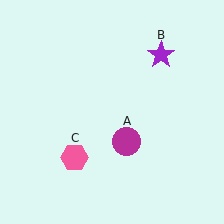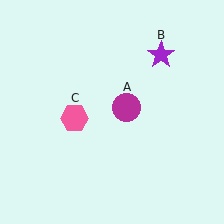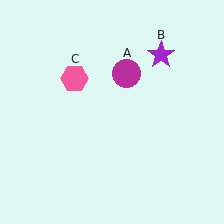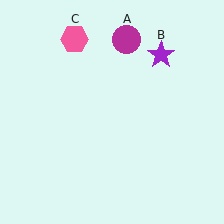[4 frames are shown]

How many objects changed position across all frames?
2 objects changed position: magenta circle (object A), pink hexagon (object C).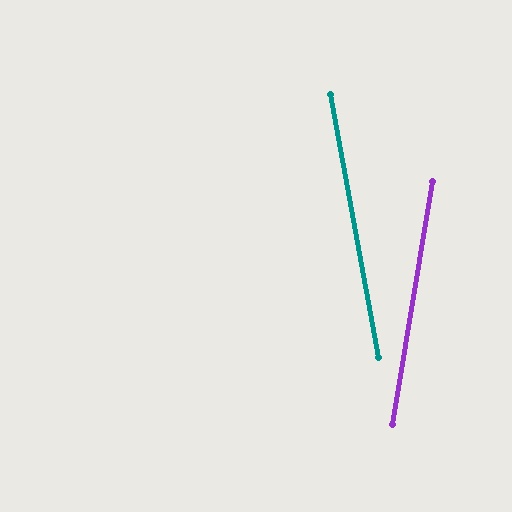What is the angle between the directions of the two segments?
Approximately 20 degrees.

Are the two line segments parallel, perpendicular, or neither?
Neither parallel nor perpendicular — they differ by about 20°.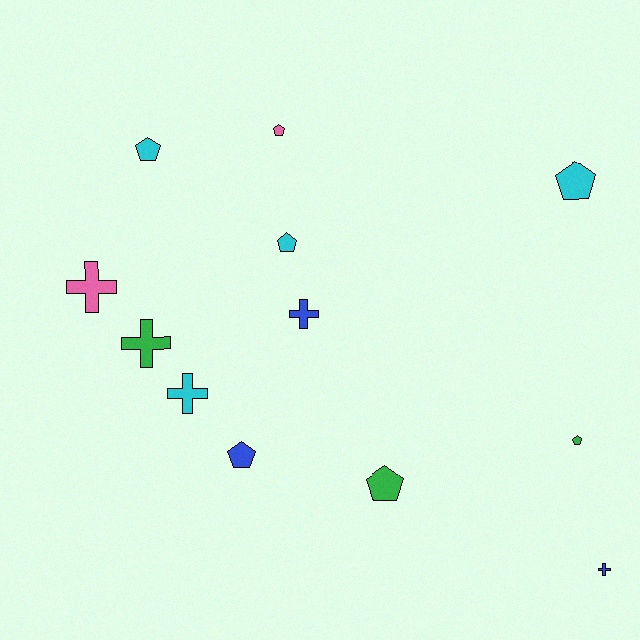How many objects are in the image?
There are 12 objects.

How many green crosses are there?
There is 1 green cross.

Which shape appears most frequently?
Pentagon, with 7 objects.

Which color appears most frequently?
Cyan, with 4 objects.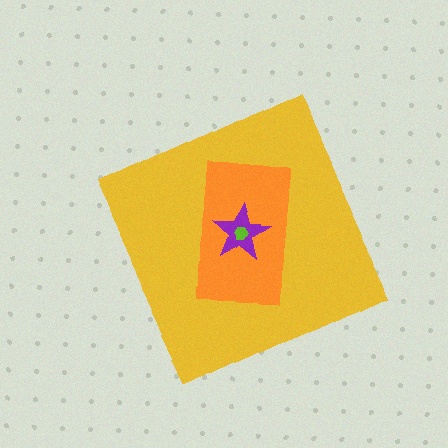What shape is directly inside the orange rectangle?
The purple star.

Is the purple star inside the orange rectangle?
Yes.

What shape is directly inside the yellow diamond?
The orange rectangle.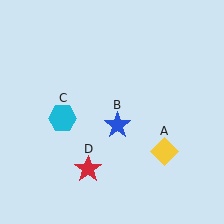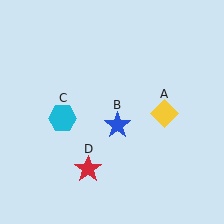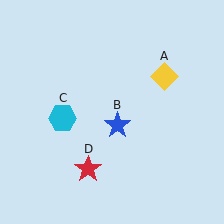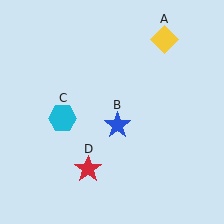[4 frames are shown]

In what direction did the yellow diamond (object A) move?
The yellow diamond (object A) moved up.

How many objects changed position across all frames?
1 object changed position: yellow diamond (object A).